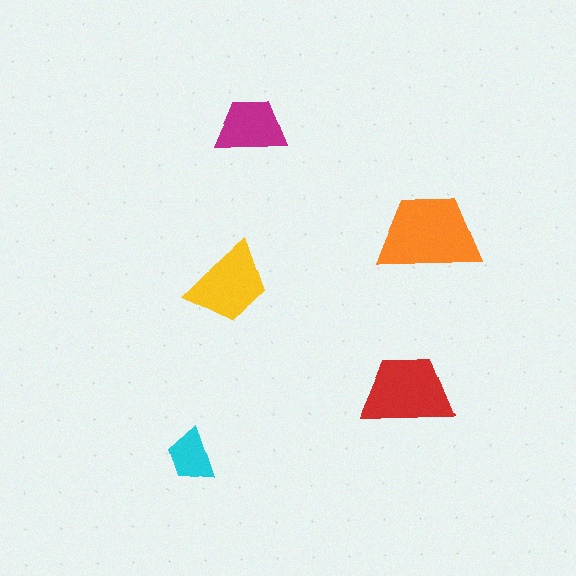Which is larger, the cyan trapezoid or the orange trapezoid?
The orange one.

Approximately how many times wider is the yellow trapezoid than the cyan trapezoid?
About 1.5 times wider.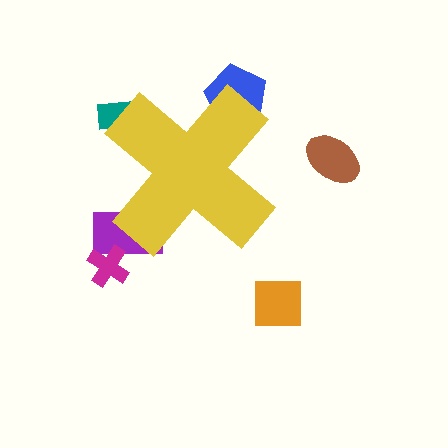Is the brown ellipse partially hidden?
No, the brown ellipse is fully visible.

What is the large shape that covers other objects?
A yellow cross.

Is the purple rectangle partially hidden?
Yes, the purple rectangle is partially hidden behind the yellow cross.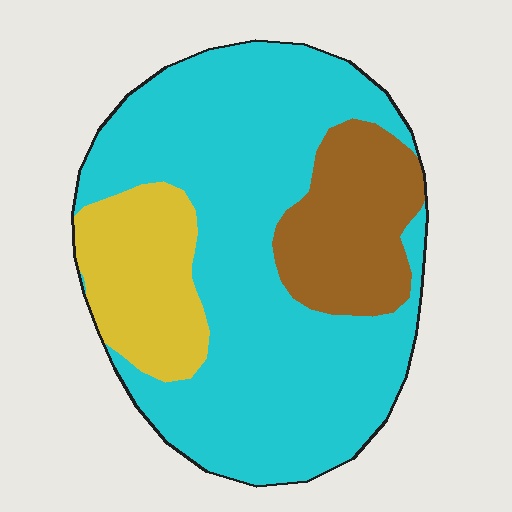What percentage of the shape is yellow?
Yellow takes up about one sixth (1/6) of the shape.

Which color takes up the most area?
Cyan, at roughly 65%.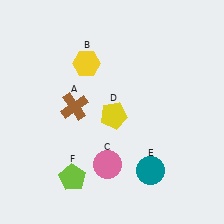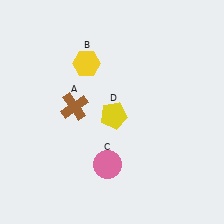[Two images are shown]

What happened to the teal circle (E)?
The teal circle (E) was removed in Image 2. It was in the bottom-right area of Image 1.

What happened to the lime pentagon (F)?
The lime pentagon (F) was removed in Image 2. It was in the bottom-left area of Image 1.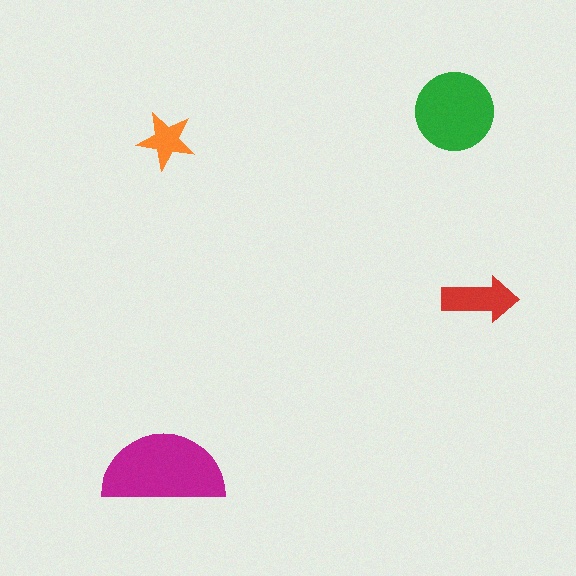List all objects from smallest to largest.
The orange star, the red arrow, the green circle, the magenta semicircle.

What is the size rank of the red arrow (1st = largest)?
3rd.